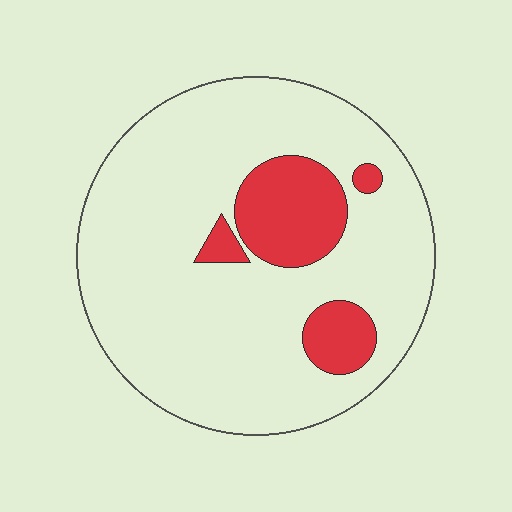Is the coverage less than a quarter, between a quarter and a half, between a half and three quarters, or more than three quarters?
Less than a quarter.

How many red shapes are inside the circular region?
4.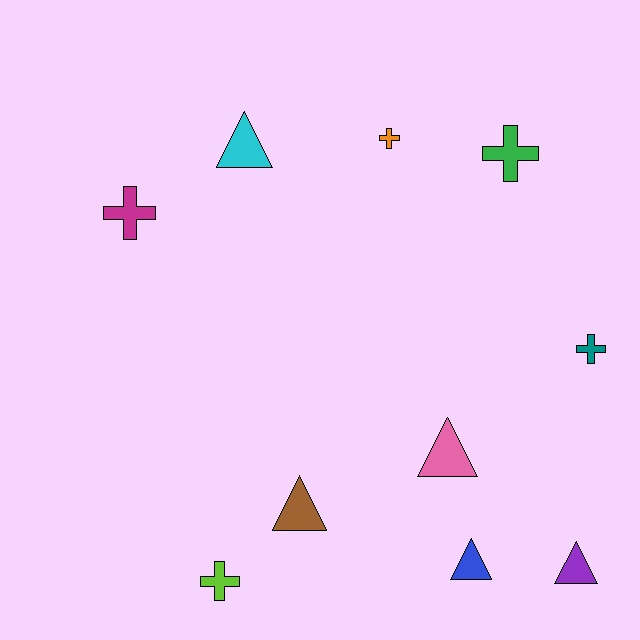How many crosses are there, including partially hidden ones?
There are 5 crosses.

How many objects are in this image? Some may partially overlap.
There are 10 objects.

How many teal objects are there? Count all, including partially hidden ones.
There is 1 teal object.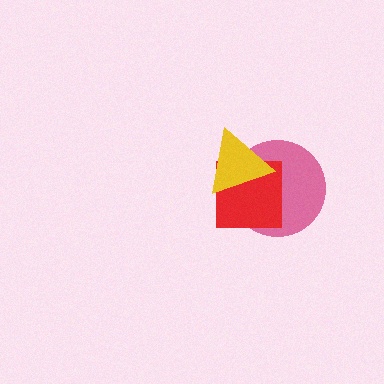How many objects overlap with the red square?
2 objects overlap with the red square.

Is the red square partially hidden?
Yes, it is partially covered by another shape.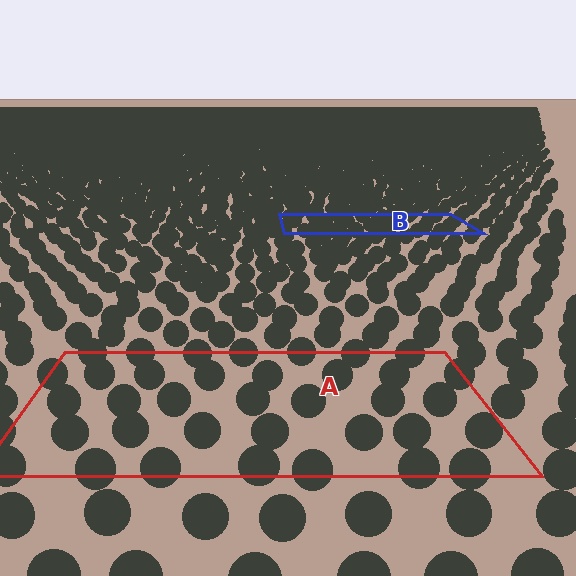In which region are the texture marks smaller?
The texture marks are smaller in region B, because it is farther away.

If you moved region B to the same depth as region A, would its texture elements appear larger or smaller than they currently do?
They would appear larger. At a closer depth, the same texture elements are projected at a bigger on-screen size.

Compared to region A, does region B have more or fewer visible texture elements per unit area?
Region B has more texture elements per unit area — they are packed more densely because it is farther away.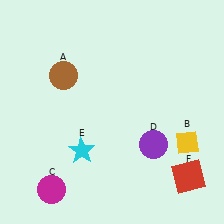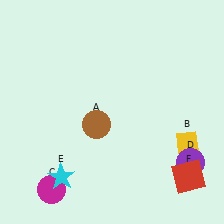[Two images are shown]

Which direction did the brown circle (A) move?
The brown circle (A) moved down.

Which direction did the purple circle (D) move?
The purple circle (D) moved right.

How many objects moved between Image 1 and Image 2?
3 objects moved between the two images.